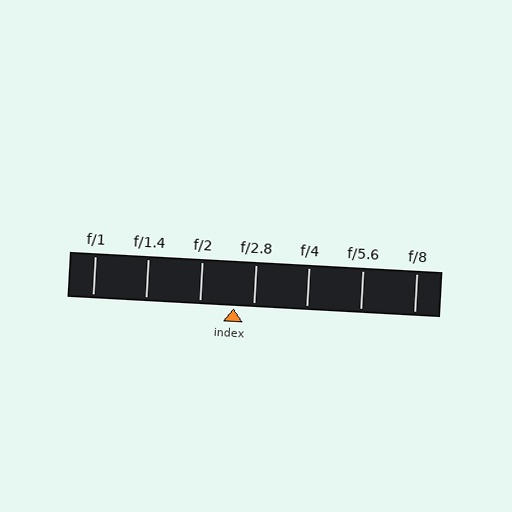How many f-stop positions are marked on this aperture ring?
There are 7 f-stop positions marked.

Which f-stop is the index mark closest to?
The index mark is closest to f/2.8.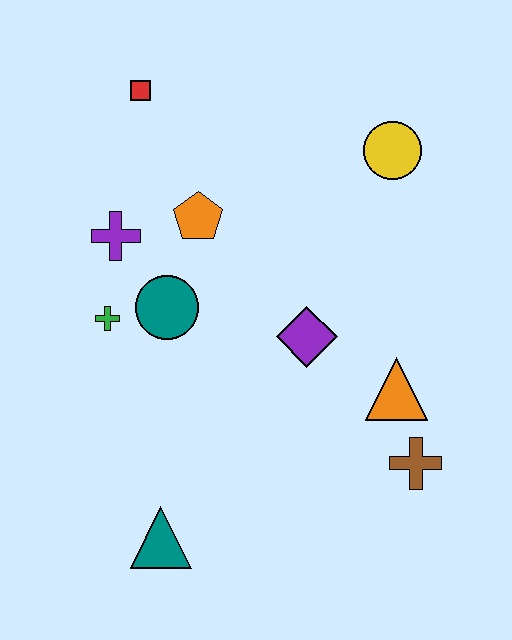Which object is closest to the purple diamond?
The orange triangle is closest to the purple diamond.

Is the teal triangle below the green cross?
Yes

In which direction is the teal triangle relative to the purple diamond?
The teal triangle is below the purple diamond.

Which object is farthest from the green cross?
The brown cross is farthest from the green cross.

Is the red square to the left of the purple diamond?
Yes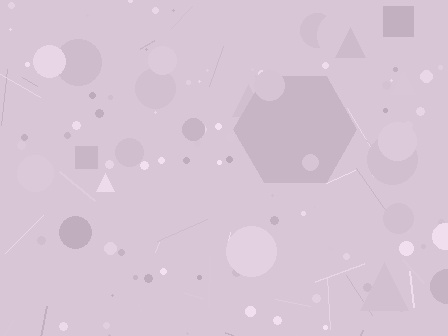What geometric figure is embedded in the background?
A hexagon is embedded in the background.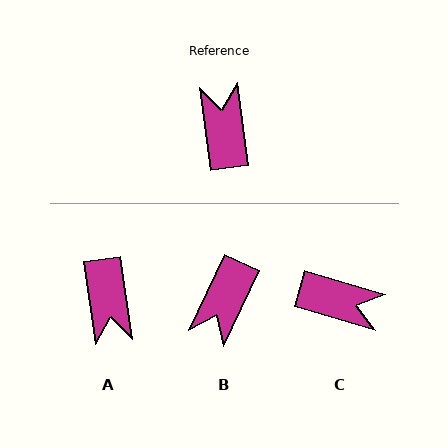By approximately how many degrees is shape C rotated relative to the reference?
Approximately 114 degrees clockwise.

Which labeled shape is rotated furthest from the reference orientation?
A, about 179 degrees away.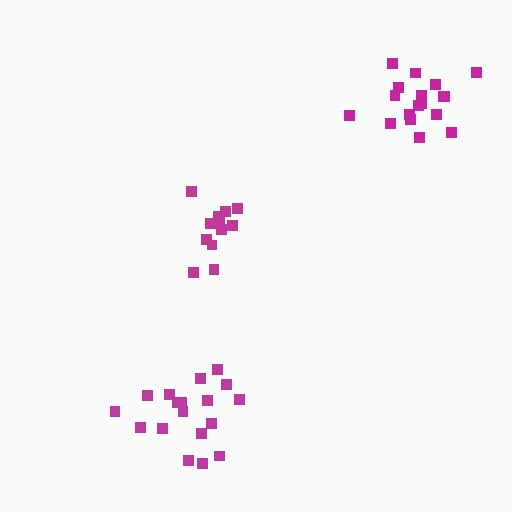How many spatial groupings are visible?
There are 3 spatial groupings.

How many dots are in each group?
Group 1: 18 dots, Group 2: 18 dots, Group 3: 12 dots (48 total).